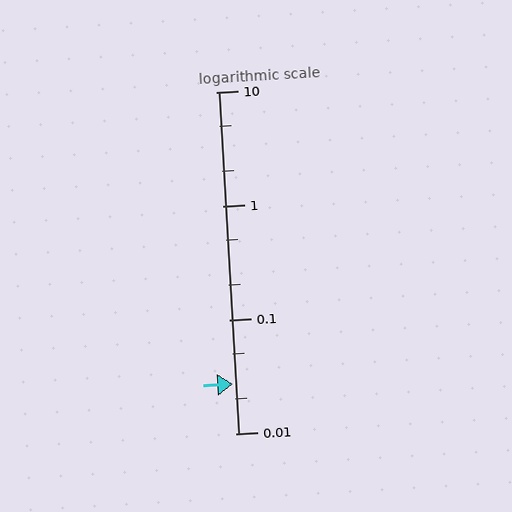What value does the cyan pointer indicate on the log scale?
The pointer indicates approximately 0.027.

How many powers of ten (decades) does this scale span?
The scale spans 3 decades, from 0.01 to 10.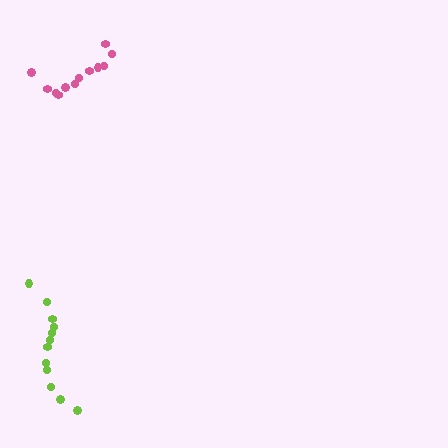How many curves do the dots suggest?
There are 2 distinct paths.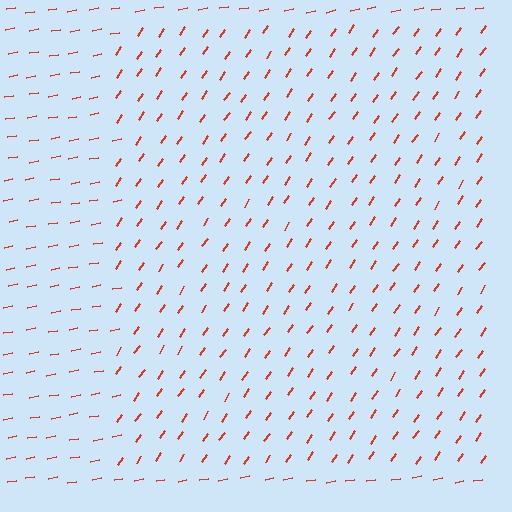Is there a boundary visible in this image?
Yes, there is a texture boundary formed by a change in line orientation.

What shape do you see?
I see a rectangle.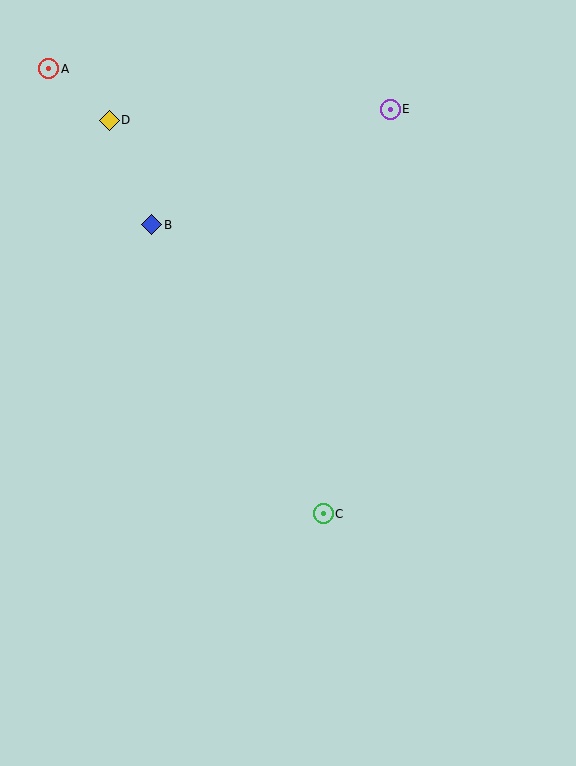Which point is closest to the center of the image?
Point C at (323, 514) is closest to the center.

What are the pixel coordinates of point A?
Point A is at (49, 69).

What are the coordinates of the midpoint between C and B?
The midpoint between C and B is at (237, 369).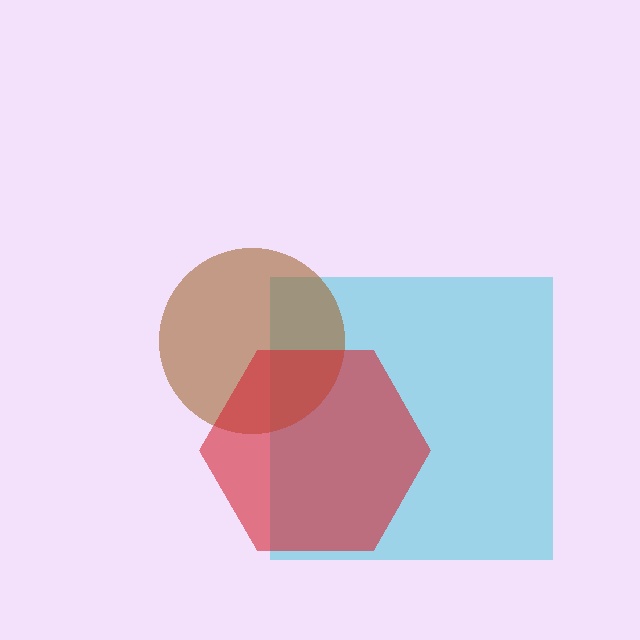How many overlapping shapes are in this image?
There are 3 overlapping shapes in the image.